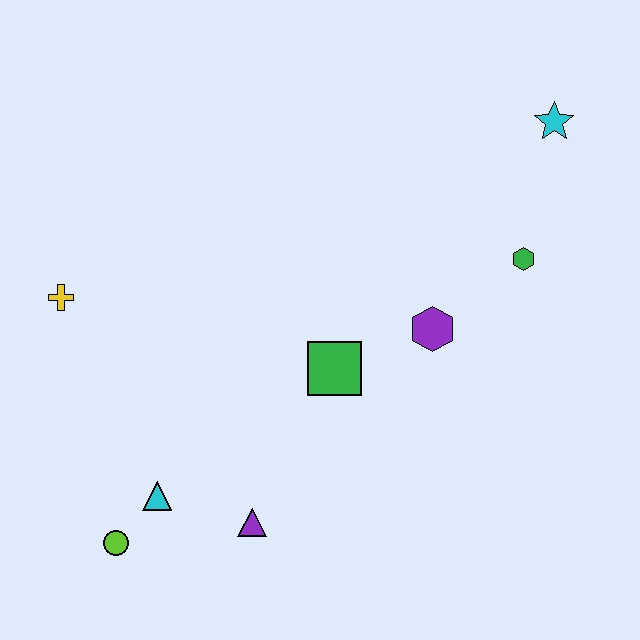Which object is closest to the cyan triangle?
The lime circle is closest to the cyan triangle.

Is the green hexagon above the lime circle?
Yes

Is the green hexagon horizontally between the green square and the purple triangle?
No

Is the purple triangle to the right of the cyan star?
No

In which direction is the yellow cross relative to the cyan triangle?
The yellow cross is above the cyan triangle.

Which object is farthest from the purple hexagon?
The lime circle is farthest from the purple hexagon.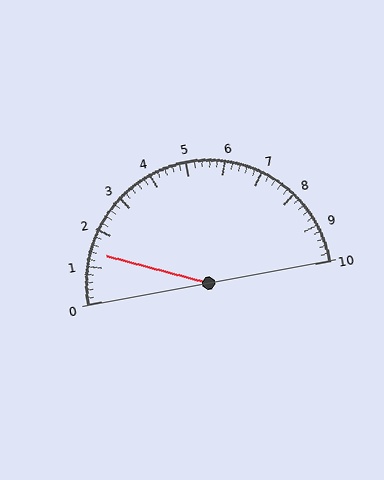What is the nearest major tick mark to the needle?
The nearest major tick mark is 1.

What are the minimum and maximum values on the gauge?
The gauge ranges from 0 to 10.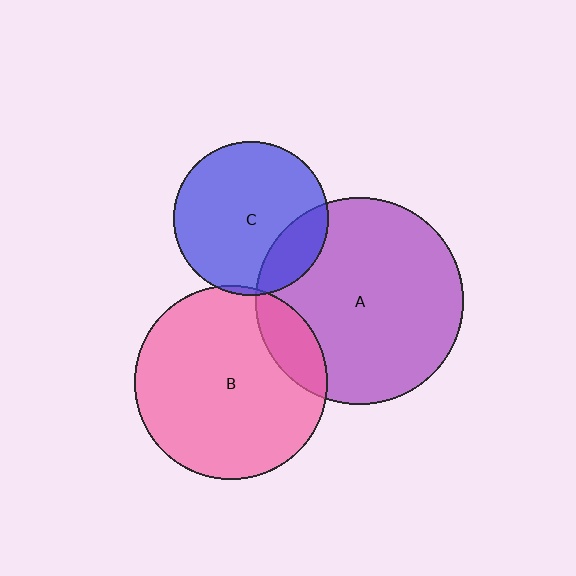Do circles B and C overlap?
Yes.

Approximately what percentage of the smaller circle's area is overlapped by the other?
Approximately 5%.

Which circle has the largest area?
Circle A (purple).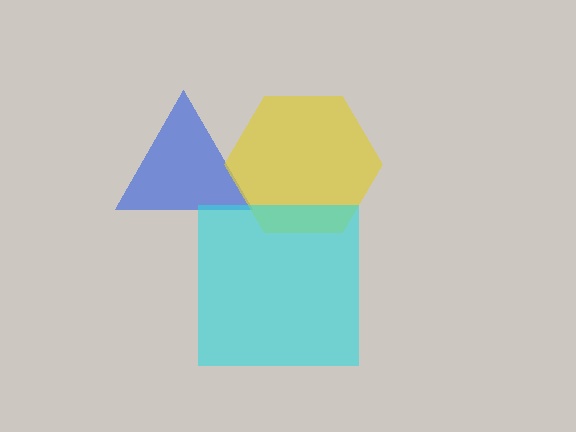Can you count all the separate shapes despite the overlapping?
Yes, there are 3 separate shapes.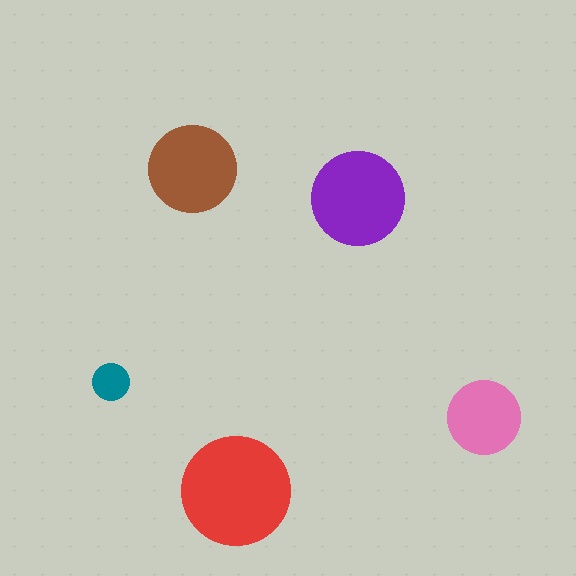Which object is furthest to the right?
The pink circle is rightmost.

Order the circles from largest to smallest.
the red one, the purple one, the brown one, the pink one, the teal one.